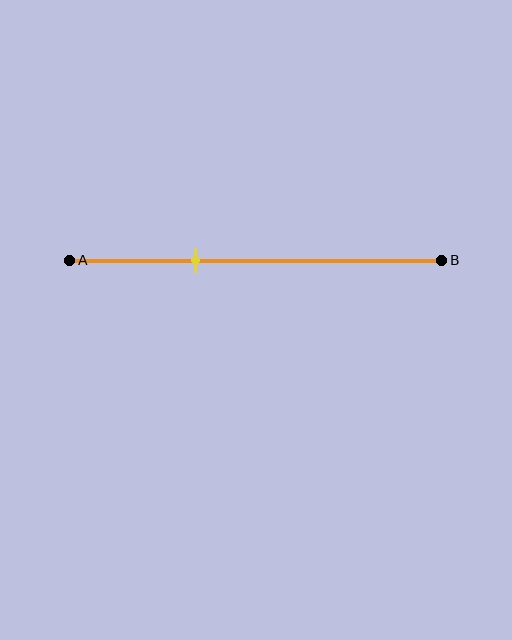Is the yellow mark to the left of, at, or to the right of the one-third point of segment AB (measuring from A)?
The yellow mark is approximately at the one-third point of segment AB.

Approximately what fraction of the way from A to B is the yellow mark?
The yellow mark is approximately 35% of the way from A to B.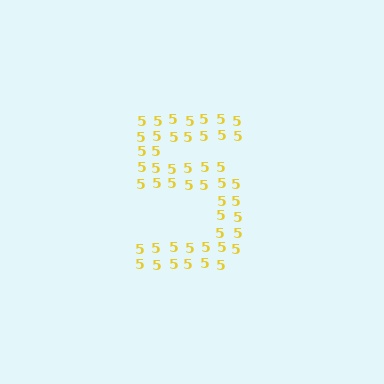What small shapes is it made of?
It is made of small digit 5's.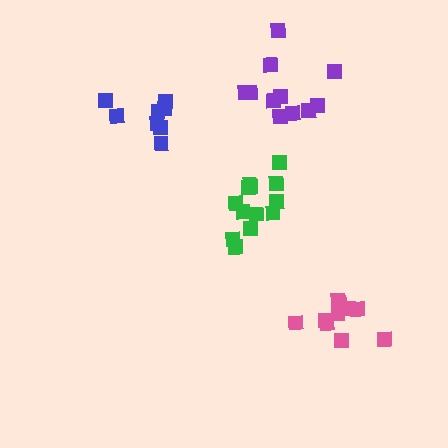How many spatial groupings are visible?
There are 4 spatial groupings.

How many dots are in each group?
Group 1: 11 dots, Group 2: 10 dots, Group 3: 13 dots, Group 4: 8 dots (42 total).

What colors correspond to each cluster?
The clusters are colored: purple, pink, green, blue.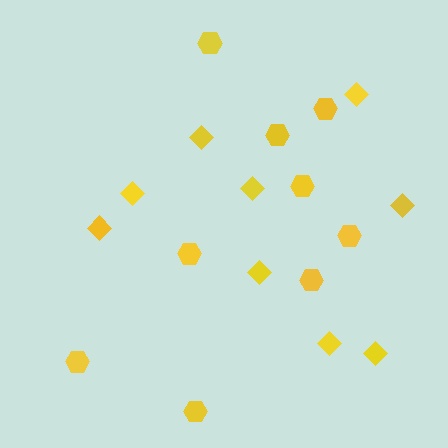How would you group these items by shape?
There are 2 groups: one group of hexagons (9) and one group of diamonds (9).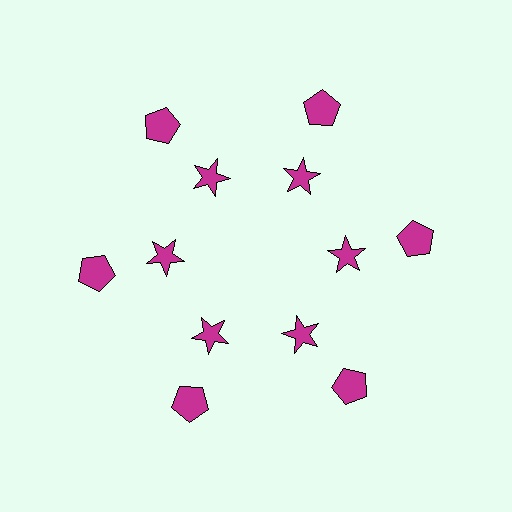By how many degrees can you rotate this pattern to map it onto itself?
The pattern maps onto itself every 60 degrees of rotation.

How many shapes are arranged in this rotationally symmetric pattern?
There are 12 shapes, arranged in 6 groups of 2.